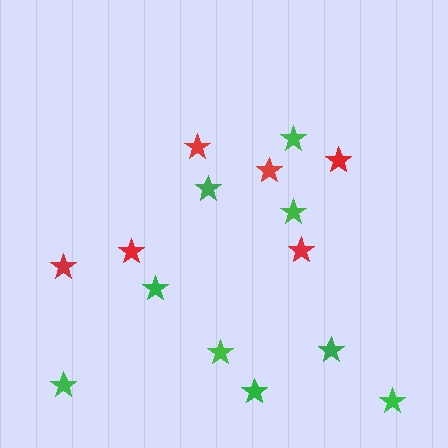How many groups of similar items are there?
There are 2 groups: one group of green stars (9) and one group of red stars (6).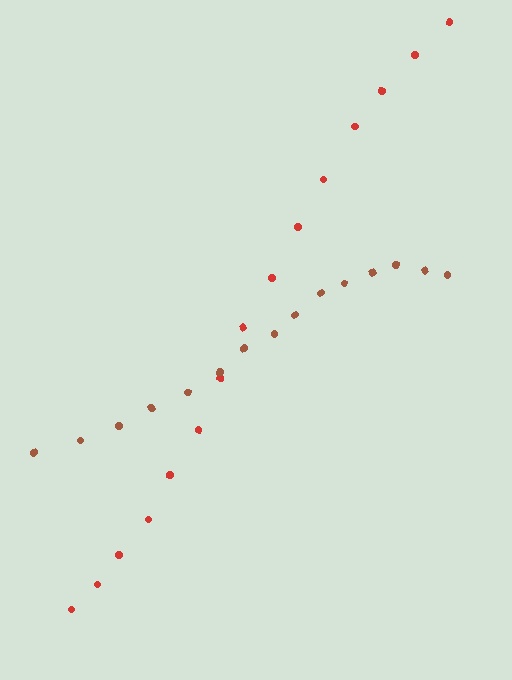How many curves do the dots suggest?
There are 2 distinct paths.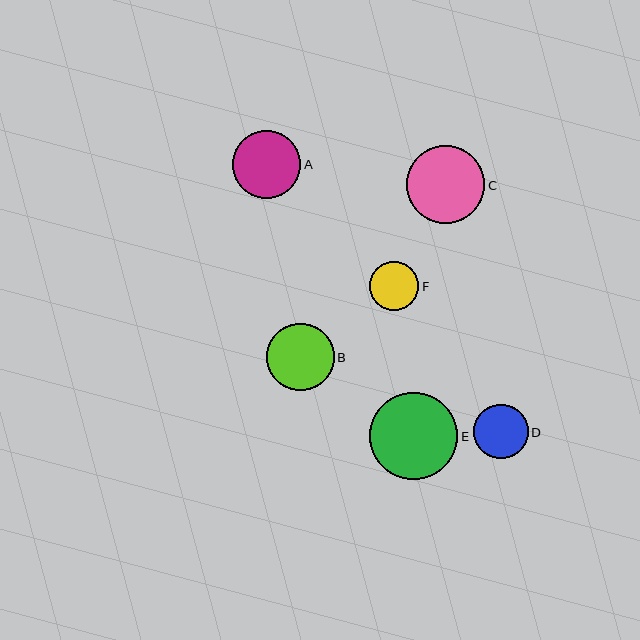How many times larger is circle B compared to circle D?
Circle B is approximately 1.2 times the size of circle D.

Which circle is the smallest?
Circle F is the smallest with a size of approximately 49 pixels.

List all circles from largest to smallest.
From largest to smallest: E, C, A, B, D, F.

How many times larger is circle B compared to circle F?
Circle B is approximately 1.4 times the size of circle F.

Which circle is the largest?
Circle E is the largest with a size of approximately 88 pixels.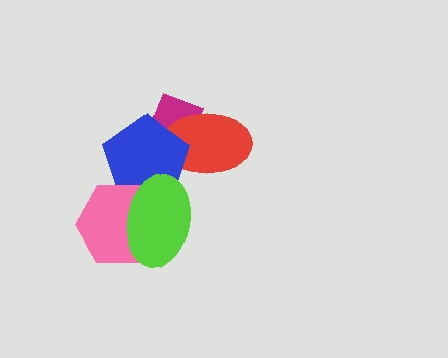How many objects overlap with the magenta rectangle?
2 objects overlap with the magenta rectangle.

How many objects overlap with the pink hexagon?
2 objects overlap with the pink hexagon.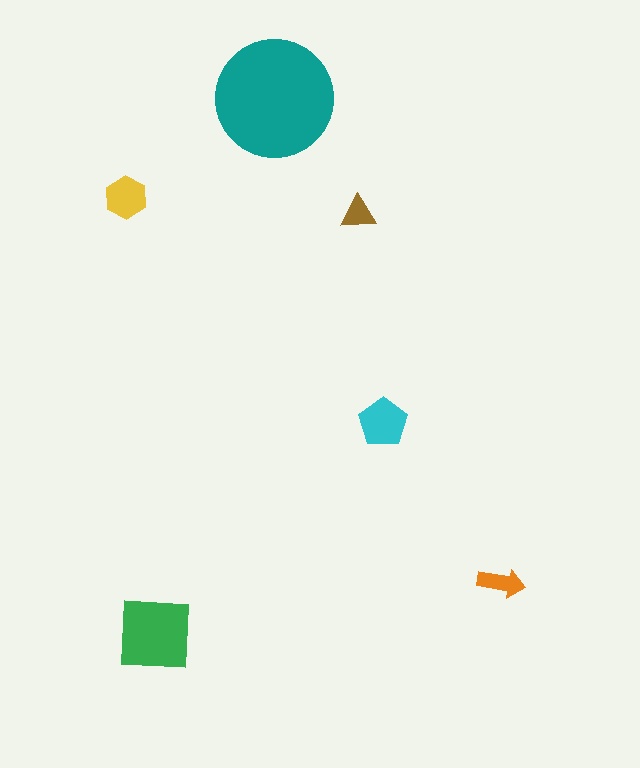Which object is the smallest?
The brown triangle.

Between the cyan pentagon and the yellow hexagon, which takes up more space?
The cyan pentagon.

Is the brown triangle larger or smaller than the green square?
Smaller.